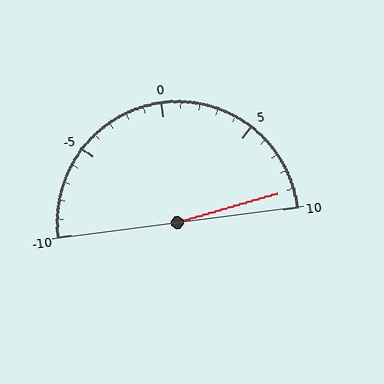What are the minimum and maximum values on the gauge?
The gauge ranges from -10 to 10.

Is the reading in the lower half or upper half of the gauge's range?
The reading is in the upper half of the range (-10 to 10).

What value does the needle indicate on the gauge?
The needle indicates approximately 9.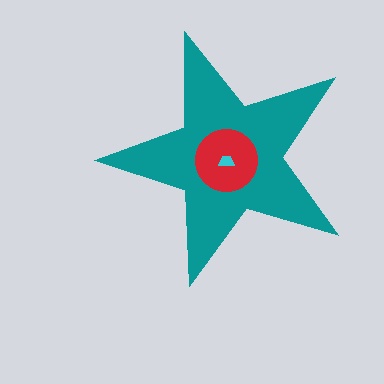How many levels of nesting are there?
3.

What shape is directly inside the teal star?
The red circle.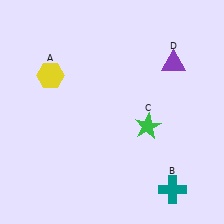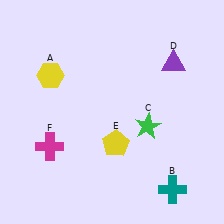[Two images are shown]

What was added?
A yellow pentagon (E), a magenta cross (F) were added in Image 2.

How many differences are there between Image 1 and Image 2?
There are 2 differences between the two images.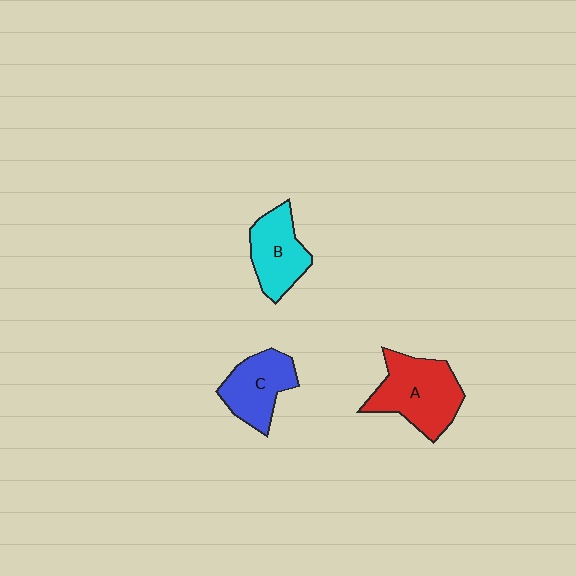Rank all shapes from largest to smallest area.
From largest to smallest: A (red), C (blue), B (cyan).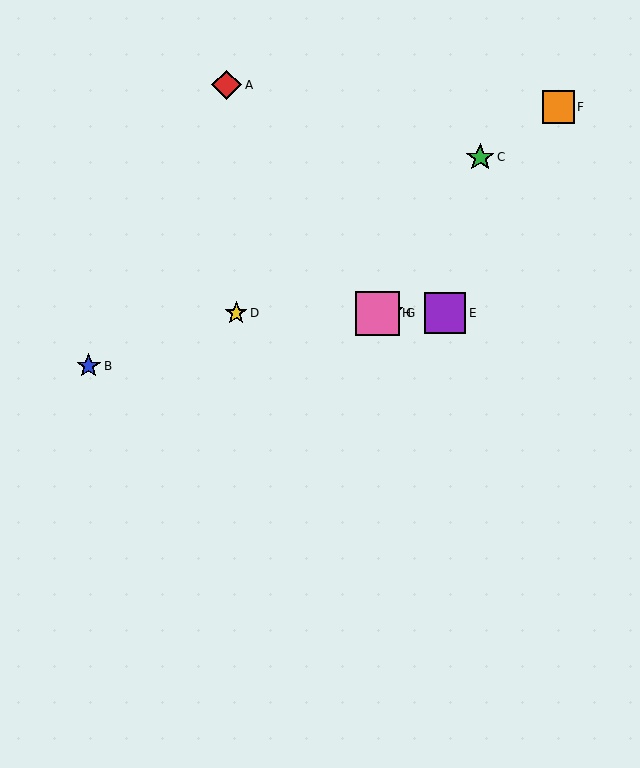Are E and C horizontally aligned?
No, E is at y≈313 and C is at y≈158.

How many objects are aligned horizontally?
4 objects (D, E, G, H) are aligned horizontally.